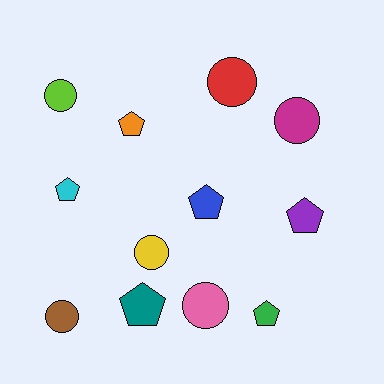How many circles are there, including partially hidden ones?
There are 6 circles.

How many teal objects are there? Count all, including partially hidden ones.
There is 1 teal object.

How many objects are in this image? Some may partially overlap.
There are 12 objects.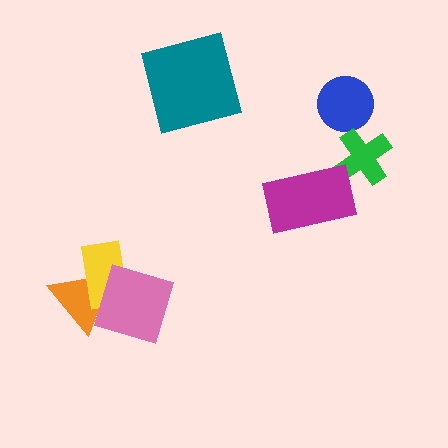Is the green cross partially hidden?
No, no other shape covers it.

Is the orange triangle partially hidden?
Yes, it is partially covered by another shape.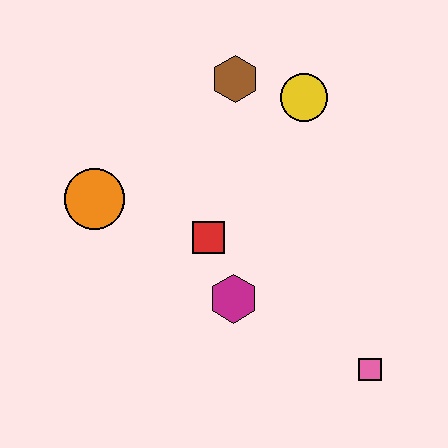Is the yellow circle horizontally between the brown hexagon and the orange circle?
No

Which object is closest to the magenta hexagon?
The red square is closest to the magenta hexagon.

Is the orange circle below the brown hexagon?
Yes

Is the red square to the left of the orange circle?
No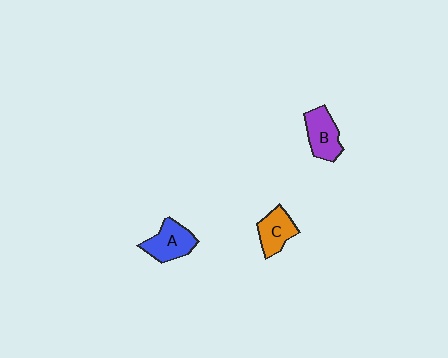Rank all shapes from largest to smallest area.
From largest to smallest: A (blue), B (purple), C (orange).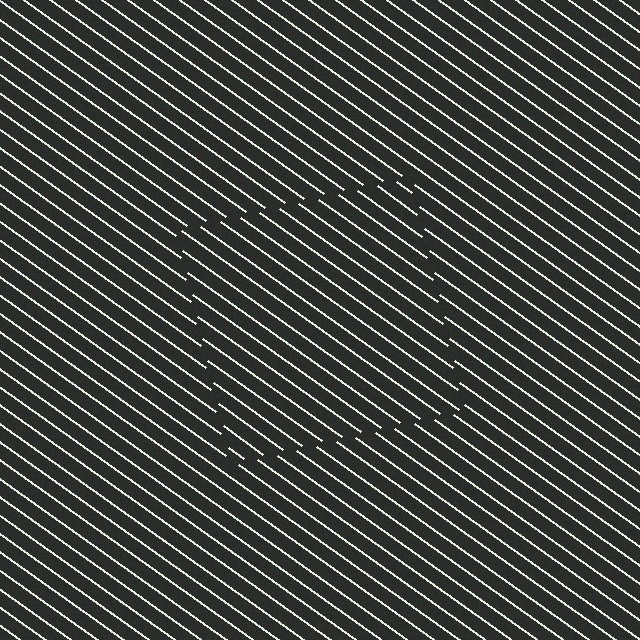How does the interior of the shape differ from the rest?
The interior of the shape contains the same grating, shifted by half a period — the contour is defined by the phase discontinuity where line-ends from the inner and outer gratings abut.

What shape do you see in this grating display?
An illusory square. The interior of the shape contains the same grating, shifted by half a period — the contour is defined by the phase discontinuity where line-ends from the inner and outer gratings abut.